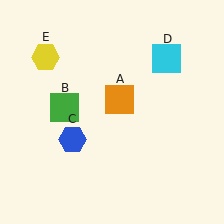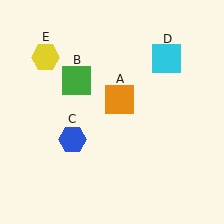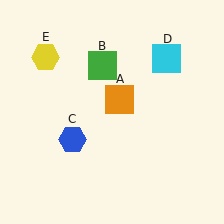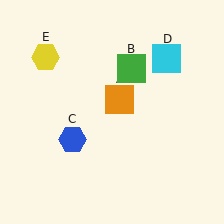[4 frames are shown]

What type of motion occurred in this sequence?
The green square (object B) rotated clockwise around the center of the scene.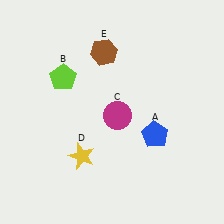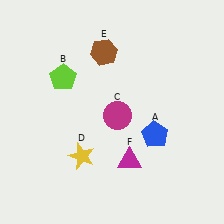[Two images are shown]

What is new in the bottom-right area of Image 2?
A magenta triangle (F) was added in the bottom-right area of Image 2.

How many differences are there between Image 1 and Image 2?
There is 1 difference between the two images.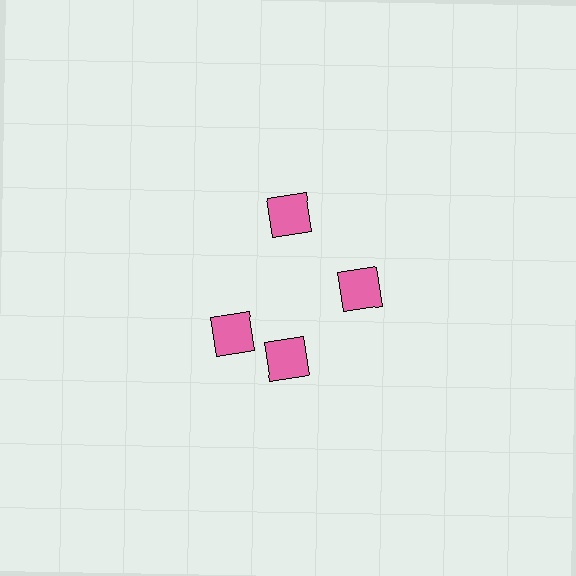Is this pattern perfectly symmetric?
No. The 4 pink squares are arranged in a ring, but one element near the 9 o'clock position is rotated out of alignment along the ring, breaking the 4-fold rotational symmetry.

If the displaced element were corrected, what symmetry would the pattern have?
It would have 4-fold rotational symmetry — the pattern would map onto itself every 90 degrees.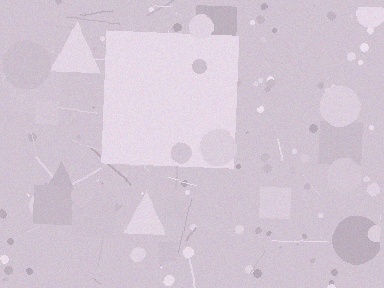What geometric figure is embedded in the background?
A square is embedded in the background.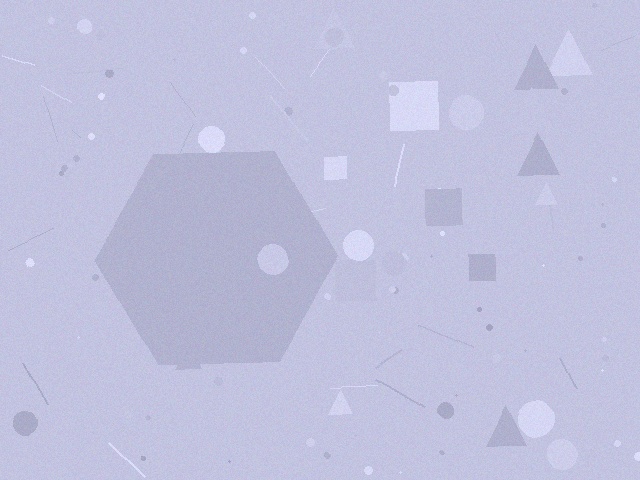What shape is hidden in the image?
A hexagon is hidden in the image.